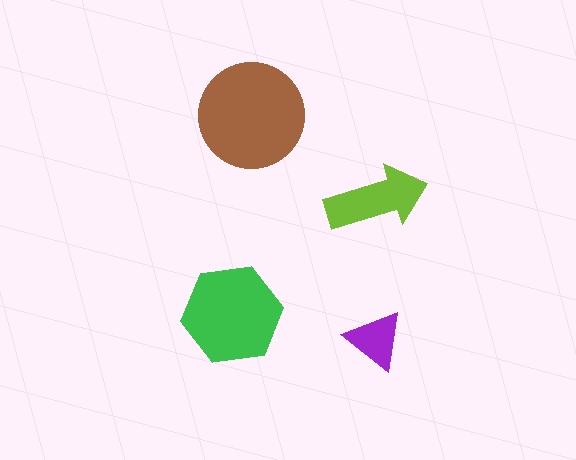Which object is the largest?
The brown circle.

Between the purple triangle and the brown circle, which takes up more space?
The brown circle.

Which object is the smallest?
The purple triangle.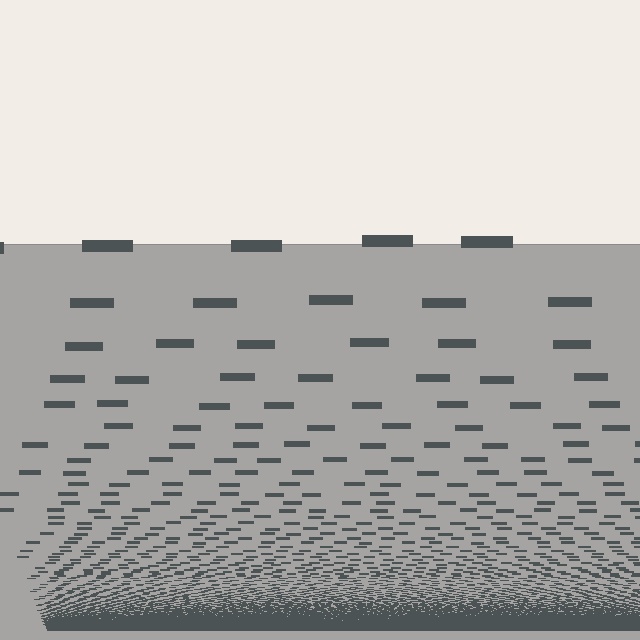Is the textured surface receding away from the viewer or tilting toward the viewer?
The surface appears to tilt toward the viewer. Texture elements get larger and sparser toward the top.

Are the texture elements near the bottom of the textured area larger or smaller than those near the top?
Smaller. The gradient is inverted — elements near the bottom are smaller and denser.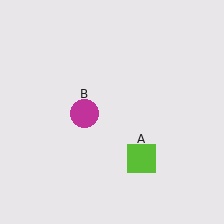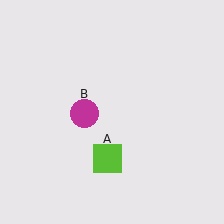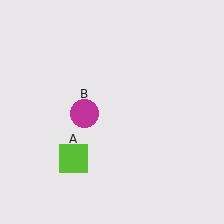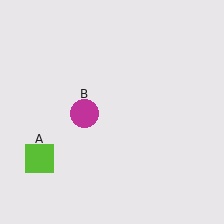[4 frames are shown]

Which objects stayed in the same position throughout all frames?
Magenta circle (object B) remained stationary.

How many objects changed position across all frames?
1 object changed position: lime square (object A).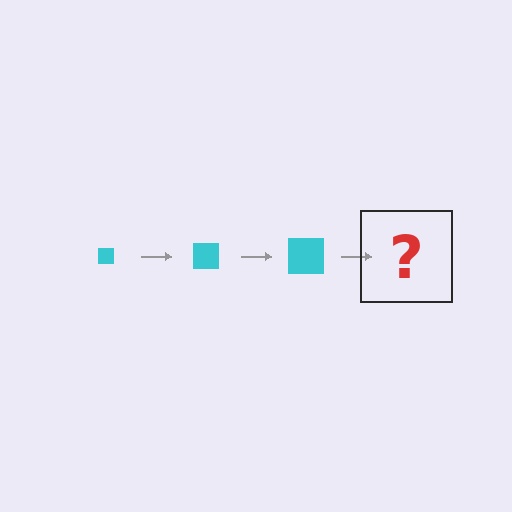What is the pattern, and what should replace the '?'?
The pattern is that the square gets progressively larger each step. The '?' should be a cyan square, larger than the previous one.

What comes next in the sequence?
The next element should be a cyan square, larger than the previous one.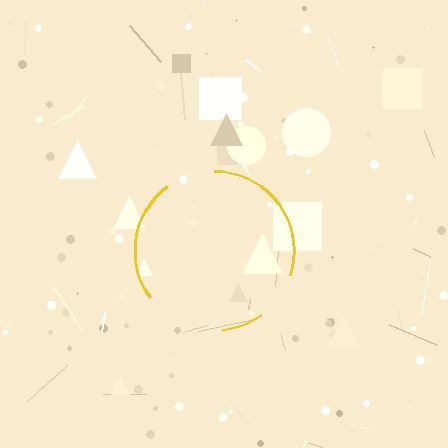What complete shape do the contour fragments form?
The contour fragments form a circle.